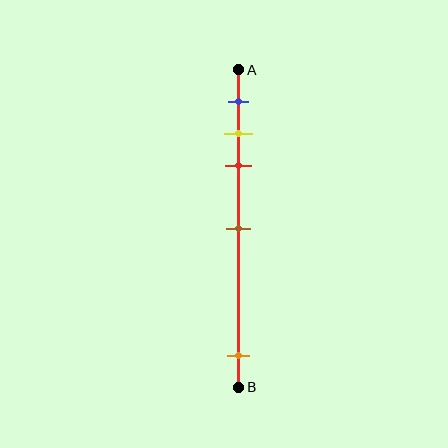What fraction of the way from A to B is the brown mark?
The brown mark is approximately 50% (0.5) of the way from A to B.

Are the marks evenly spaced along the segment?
No, the marks are not evenly spaced.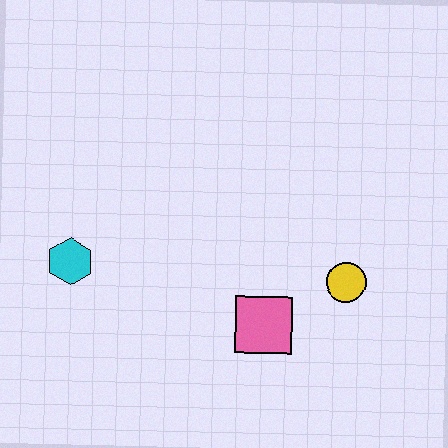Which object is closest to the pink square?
The yellow circle is closest to the pink square.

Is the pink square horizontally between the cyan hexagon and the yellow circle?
Yes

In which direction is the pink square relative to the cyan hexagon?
The pink square is to the right of the cyan hexagon.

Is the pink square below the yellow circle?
Yes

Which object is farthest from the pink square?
The cyan hexagon is farthest from the pink square.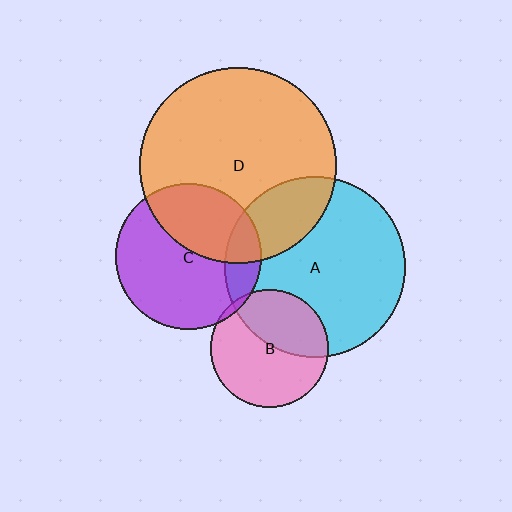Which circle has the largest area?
Circle D (orange).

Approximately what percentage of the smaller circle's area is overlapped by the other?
Approximately 25%.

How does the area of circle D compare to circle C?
Approximately 1.8 times.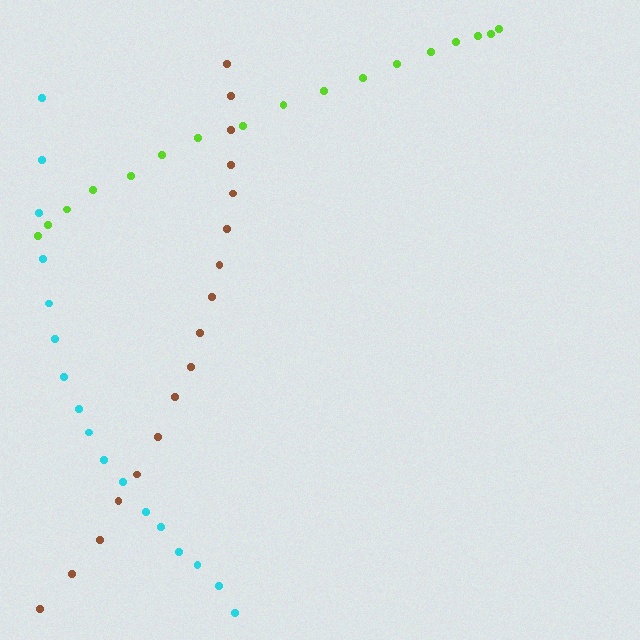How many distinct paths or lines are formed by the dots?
There are 3 distinct paths.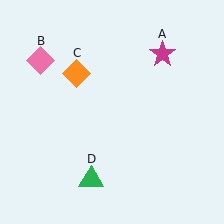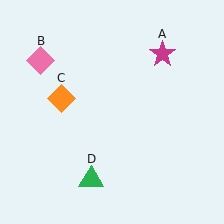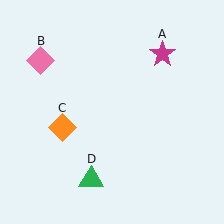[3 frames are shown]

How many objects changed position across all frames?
1 object changed position: orange diamond (object C).